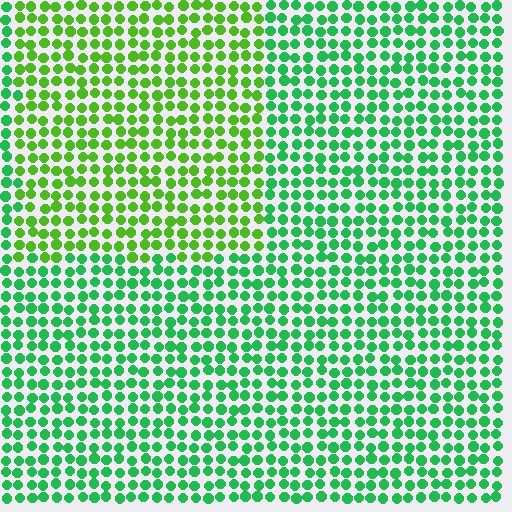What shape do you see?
I see a rectangle.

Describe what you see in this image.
The image is filled with small green elements in a uniform arrangement. A rectangle-shaped region is visible where the elements are tinted to a slightly different hue, forming a subtle color boundary.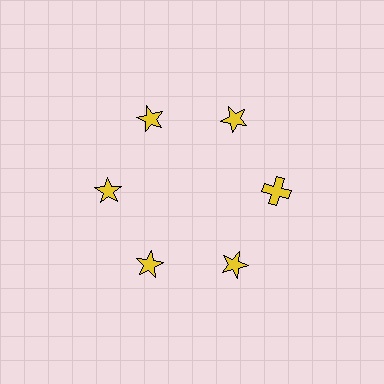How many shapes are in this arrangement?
There are 6 shapes arranged in a ring pattern.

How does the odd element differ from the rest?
It has a different shape: cross instead of star.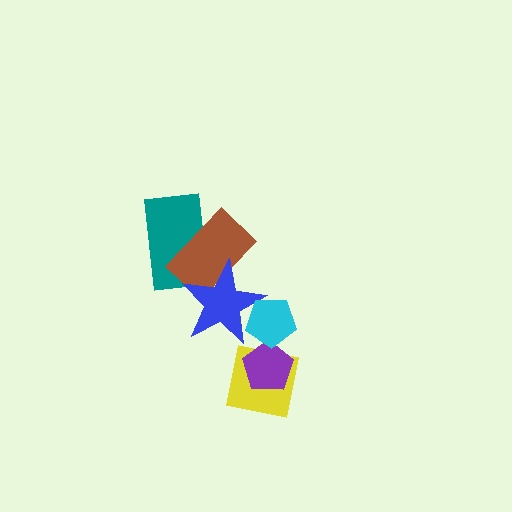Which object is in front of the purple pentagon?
The cyan pentagon is in front of the purple pentagon.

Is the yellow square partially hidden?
Yes, it is partially covered by another shape.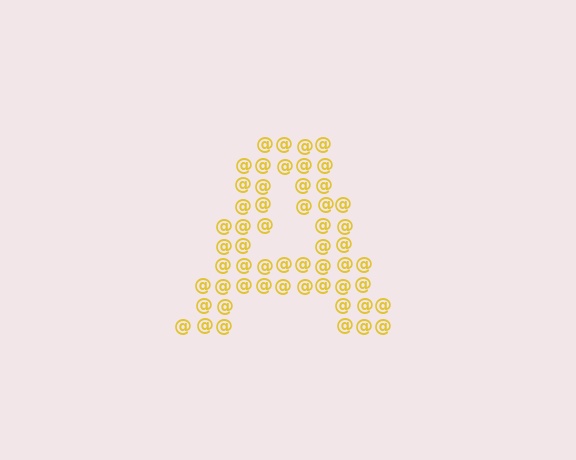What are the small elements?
The small elements are at signs.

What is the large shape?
The large shape is the letter A.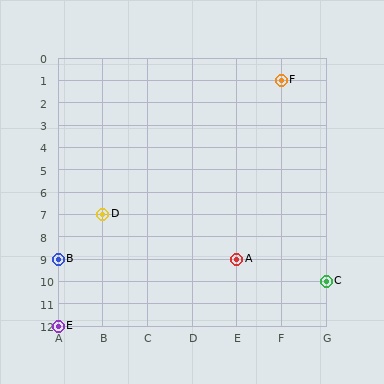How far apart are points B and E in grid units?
Points B and E are 3 rows apart.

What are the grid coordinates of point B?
Point B is at grid coordinates (A, 9).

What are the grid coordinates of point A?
Point A is at grid coordinates (E, 9).